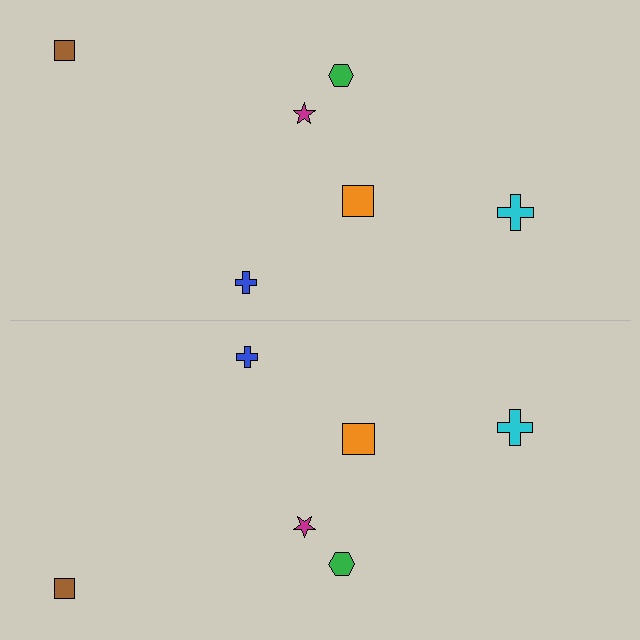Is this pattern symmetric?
Yes, this pattern has bilateral (reflection) symmetry.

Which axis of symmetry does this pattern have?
The pattern has a horizontal axis of symmetry running through the center of the image.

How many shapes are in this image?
There are 12 shapes in this image.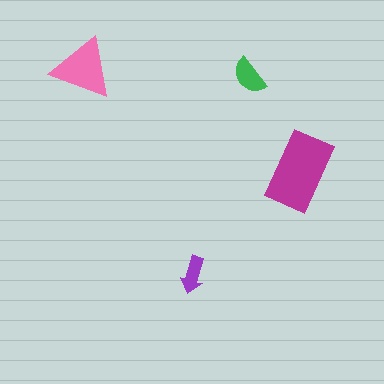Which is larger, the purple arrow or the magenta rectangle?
The magenta rectangle.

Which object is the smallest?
The purple arrow.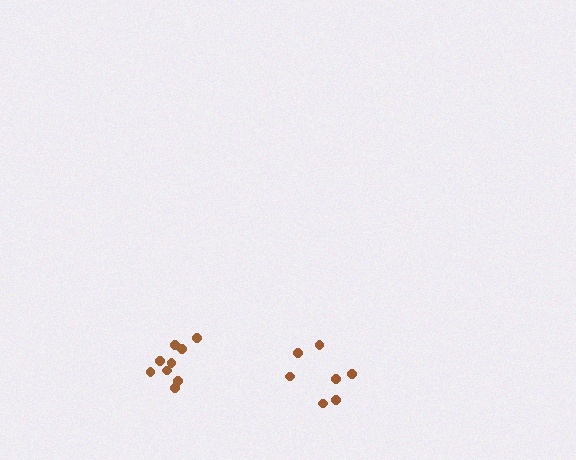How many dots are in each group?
Group 1: 9 dots, Group 2: 7 dots (16 total).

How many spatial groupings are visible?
There are 2 spatial groupings.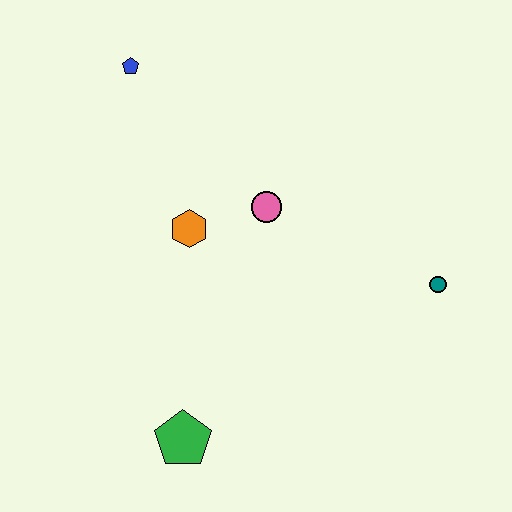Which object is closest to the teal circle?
The pink circle is closest to the teal circle.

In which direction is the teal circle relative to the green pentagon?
The teal circle is to the right of the green pentagon.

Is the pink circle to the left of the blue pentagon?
No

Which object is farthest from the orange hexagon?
The teal circle is farthest from the orange hexagon.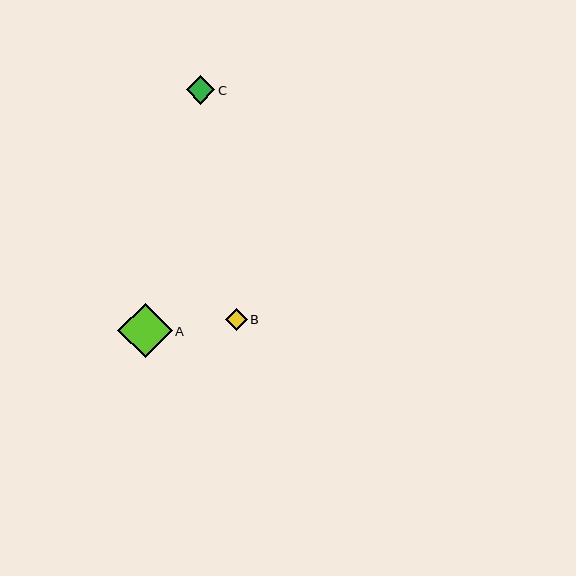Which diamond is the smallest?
Diamond B is the smallest with a size of approximately 22 pixels.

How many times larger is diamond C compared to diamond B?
Diamond C is approximately 1.3 times the size of diamond B.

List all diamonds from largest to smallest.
From largest to smallest: A, C, B.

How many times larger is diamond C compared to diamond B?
Diamond C is approximately 1.3 times the size of diamond B.